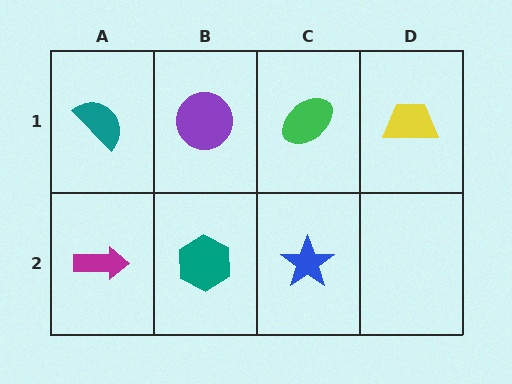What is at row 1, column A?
A teal semicircle.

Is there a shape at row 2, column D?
No, that cell is empty.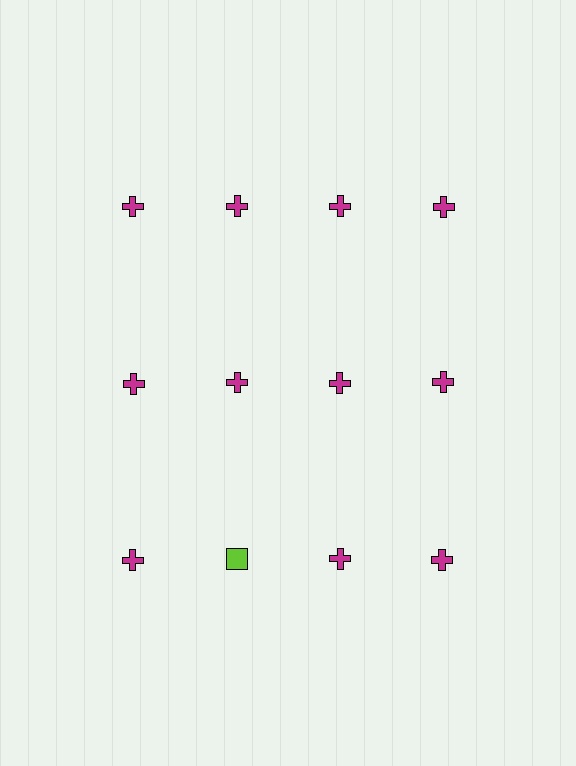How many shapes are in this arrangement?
There are 12 shapes arranged in a grid pattern.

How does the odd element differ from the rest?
It differs in both color (lime instead of magenta) and shape (square instead of cross).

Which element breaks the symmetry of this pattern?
The lime square in the third row, second from left column breaks the symmetry. All other shapes are magenta crosses.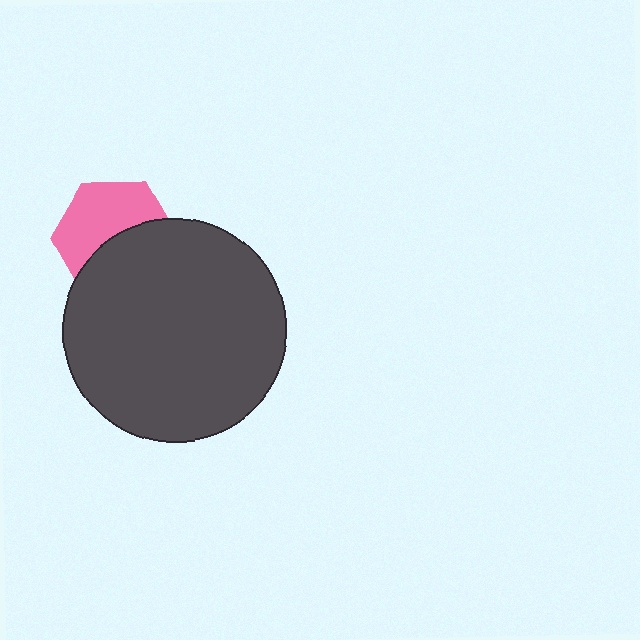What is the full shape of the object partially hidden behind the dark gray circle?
The partially hidden object is a pink hexagon.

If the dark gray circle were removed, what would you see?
You would see the complete pink hexagon.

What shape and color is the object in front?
The object in front is a dark gray circle.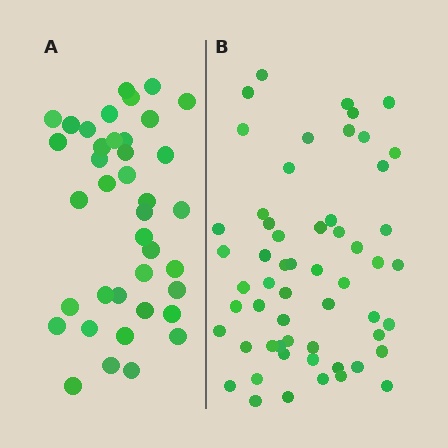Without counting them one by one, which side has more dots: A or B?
Region B (the right region) has more dots.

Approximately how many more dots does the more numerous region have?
Region B has approximately 20 more dots than region A.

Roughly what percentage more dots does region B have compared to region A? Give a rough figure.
About 45% more.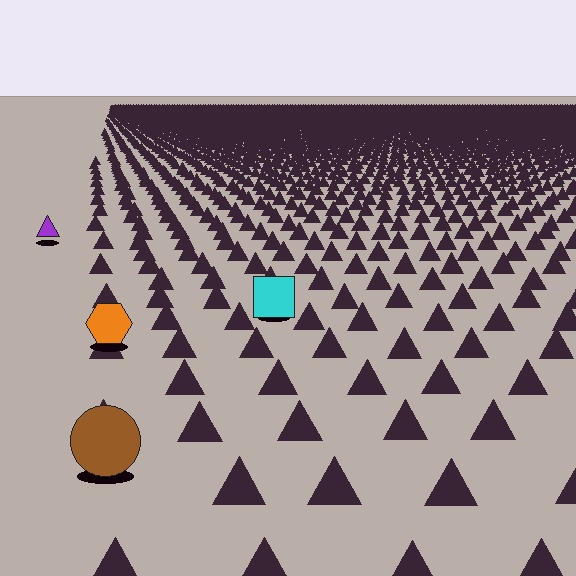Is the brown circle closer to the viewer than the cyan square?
Yes. The brown circle is closer — you can tell from the texture gradient: the ground texture is coarser near it.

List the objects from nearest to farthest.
From nearest to farthest: the brown circle, the orange hexagon, the cyan square, the purple triangle.